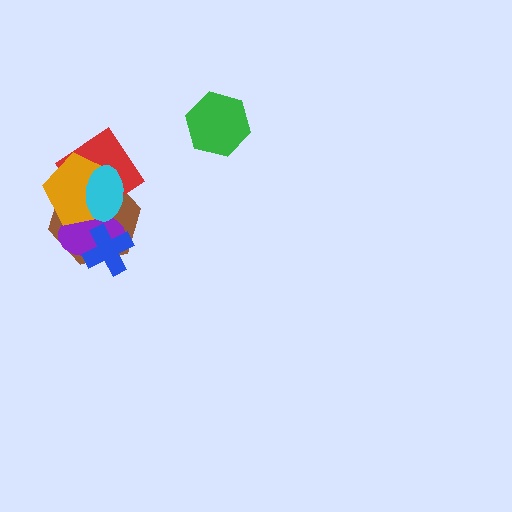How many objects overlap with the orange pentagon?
4 objects overlap with the orange pentagon.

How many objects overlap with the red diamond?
3 objects overlap with the red diamond.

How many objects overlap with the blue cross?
2 objects overlap with the blue cross.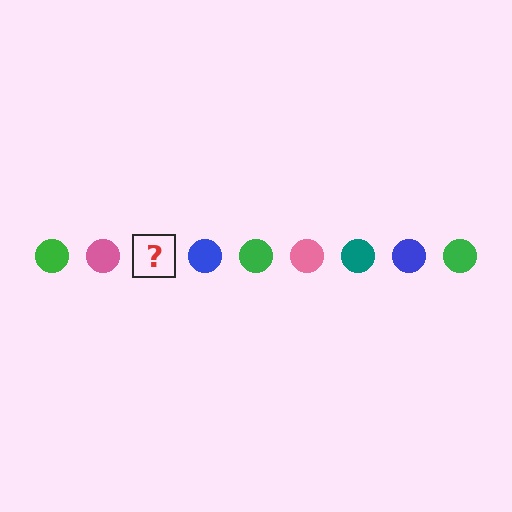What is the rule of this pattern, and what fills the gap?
The rule is that the pattern cycles through green, pink, teal, blue circles. The gap should be filled with a teal circle.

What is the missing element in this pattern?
The missing element is a teal circle.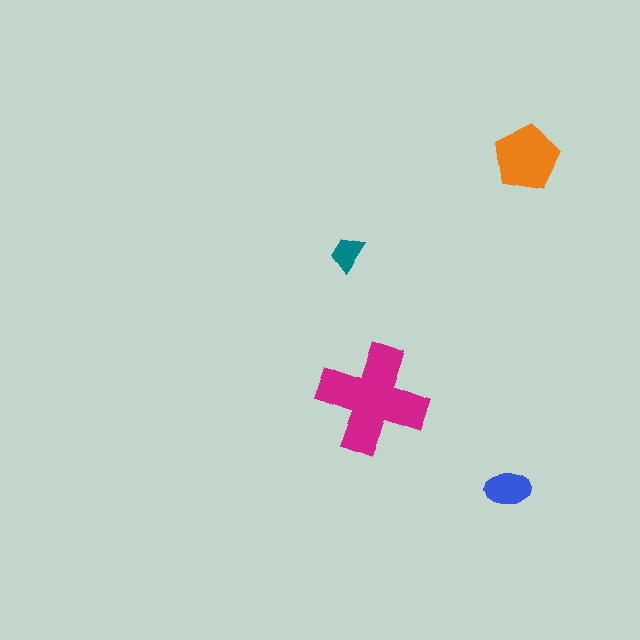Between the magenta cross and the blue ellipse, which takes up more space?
The magenta cross.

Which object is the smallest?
The teal trapezoid.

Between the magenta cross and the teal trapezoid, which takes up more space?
The magenta cross.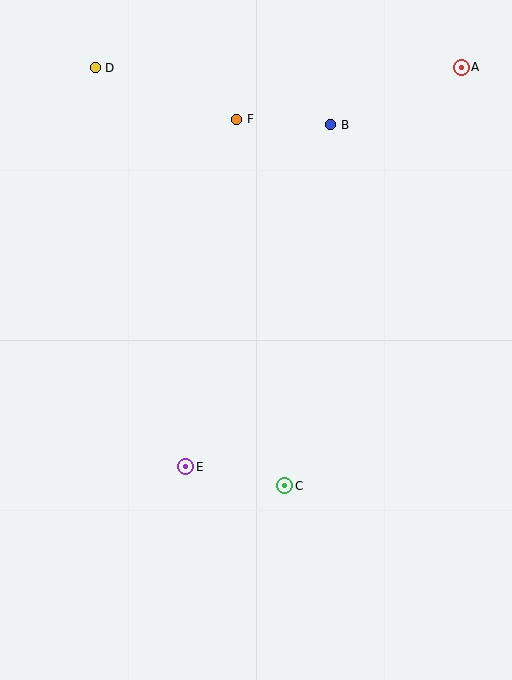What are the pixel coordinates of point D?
Point D is at (95, 68).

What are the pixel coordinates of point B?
Point B is at (331, 125).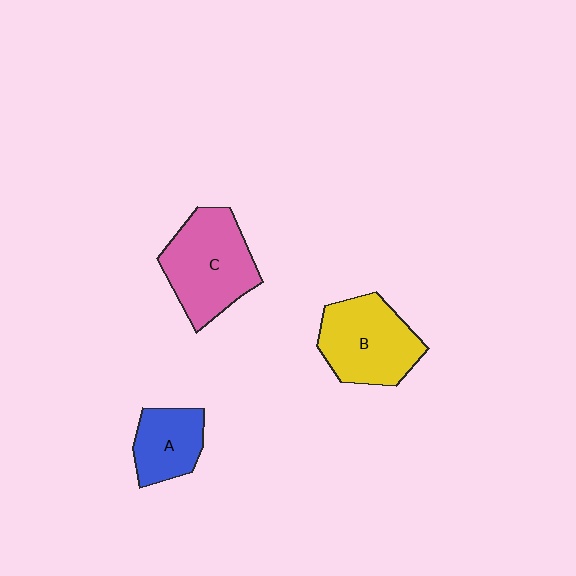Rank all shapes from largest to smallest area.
From largest to smallest: C (pink), B (yellow), A (blue).